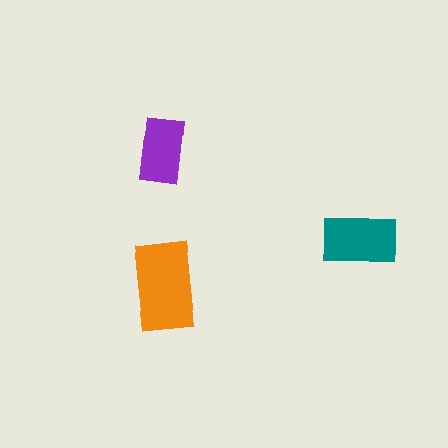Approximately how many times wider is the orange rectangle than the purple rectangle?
About 1.5 times wider.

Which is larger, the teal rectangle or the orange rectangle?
The orange one.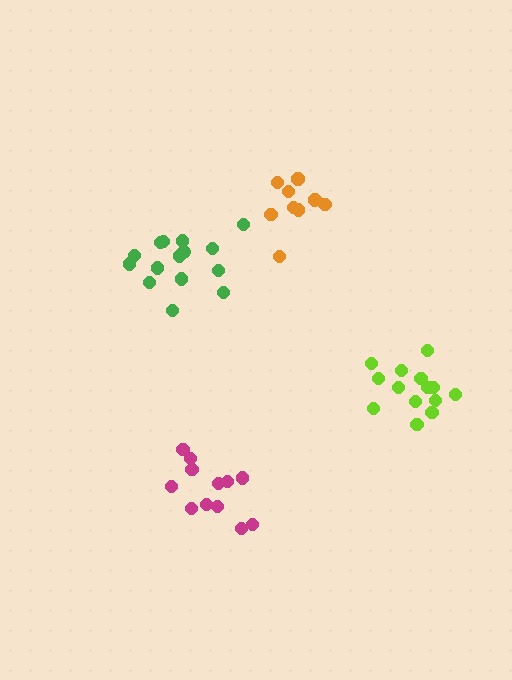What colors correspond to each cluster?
The clusters are colored: green, lime, magenta, orange.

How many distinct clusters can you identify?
There are 4 distinct clusters.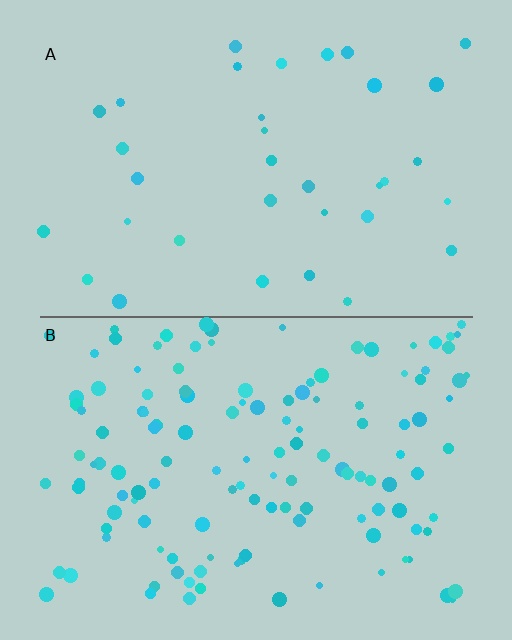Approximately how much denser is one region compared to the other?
Approximately 3.8× — region B over region A.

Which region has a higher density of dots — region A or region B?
B (the bottom).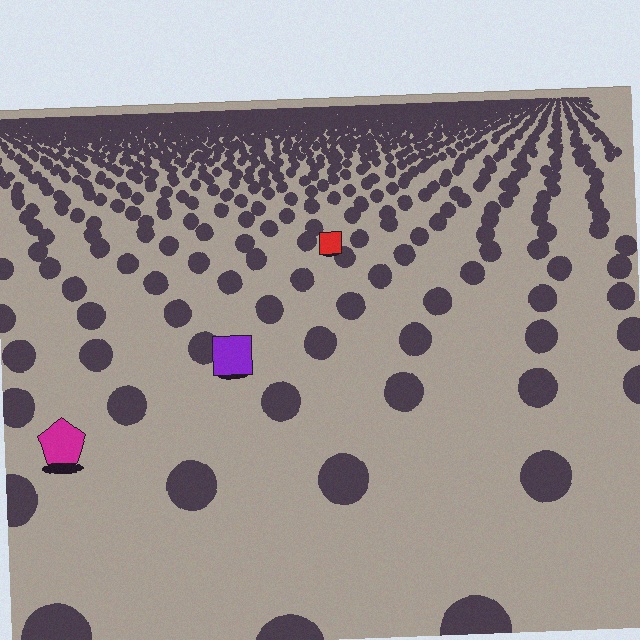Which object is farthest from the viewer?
The red square is farthest from the viewer. It appears smaller and the ground texture around it is denser.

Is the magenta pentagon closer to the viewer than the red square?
Yes. The magenta pentagon is closer — you can tell from the texture gradient: the ground texture is coarser near it.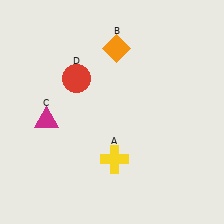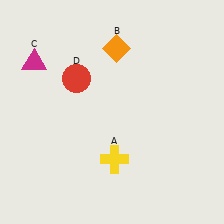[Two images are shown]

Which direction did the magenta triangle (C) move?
The magenta triangle (C) moved up.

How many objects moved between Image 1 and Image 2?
1 object moved between the two images.